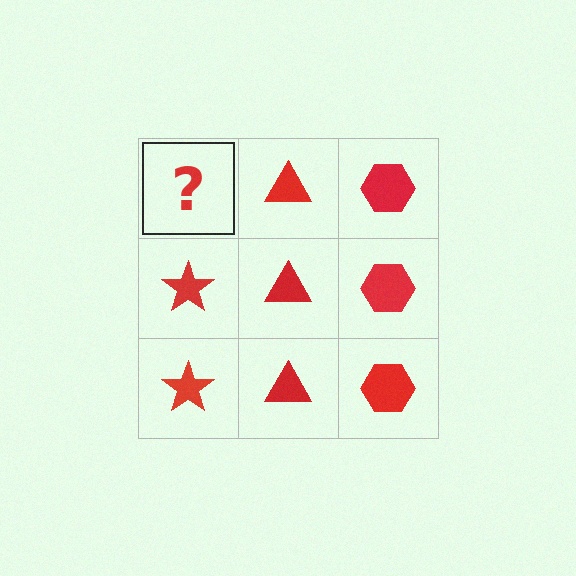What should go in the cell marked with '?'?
The missing cell should contain a red star.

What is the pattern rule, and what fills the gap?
The rule is that each column has a consistent shape. The gap should be filled with a red star.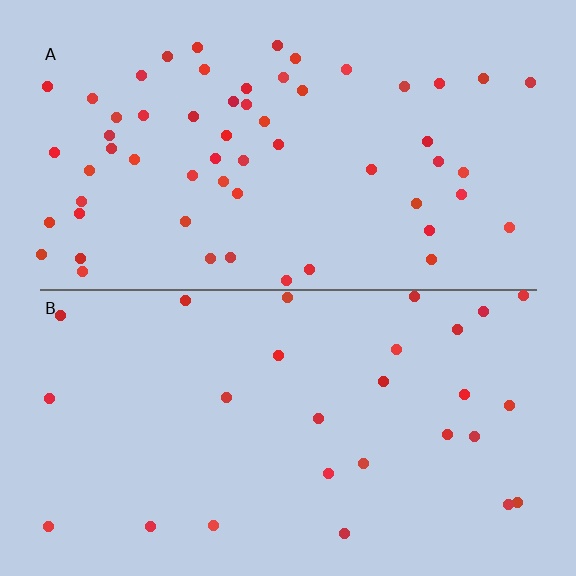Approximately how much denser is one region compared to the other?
Approximately 2.1× — region A over region B.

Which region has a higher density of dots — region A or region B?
A (the top).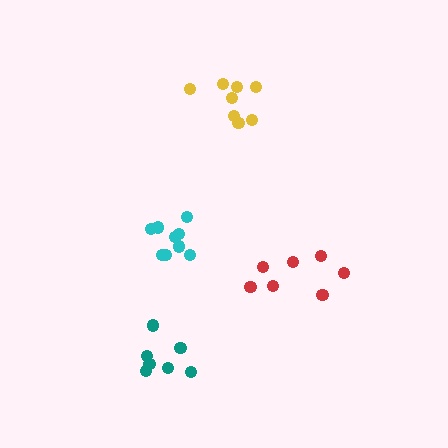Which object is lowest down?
The teal cluster is bottommost.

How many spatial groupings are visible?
There are 4 spatial groupings.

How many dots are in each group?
Group 1: 7 dots, Group 2: 7 dots, Group 3: 8 dots, Group 4: 9 dots (31 total).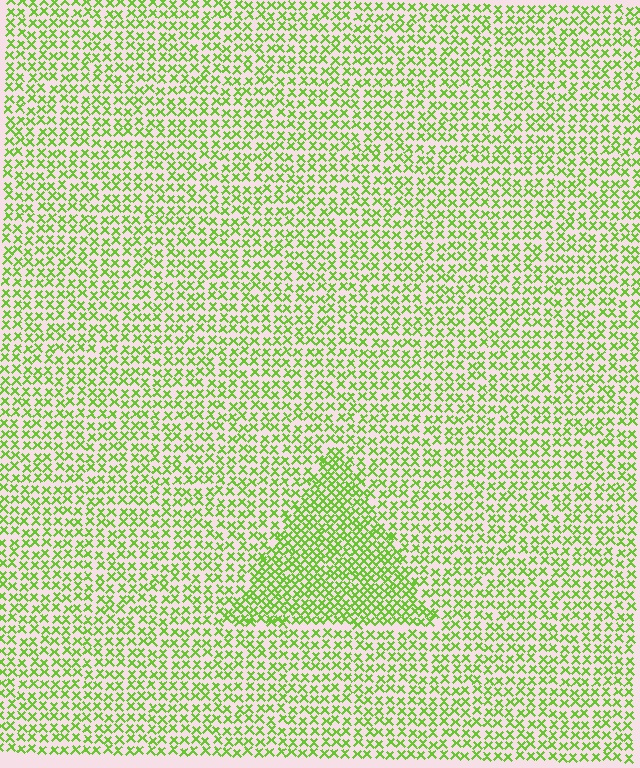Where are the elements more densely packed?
The elements are more densely packed inside the triangle boundary.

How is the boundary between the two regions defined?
The boundary is defined by a change in element density (approximately 1.7x ratio). All elements are the same color, size, and shape.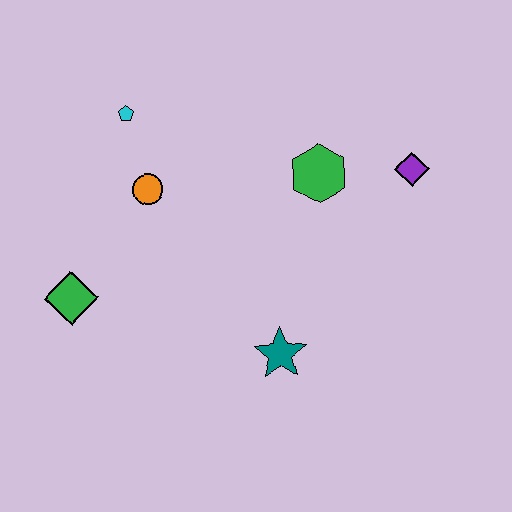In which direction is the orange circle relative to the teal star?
The orange circle is above the teal star.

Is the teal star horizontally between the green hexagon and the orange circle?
Yes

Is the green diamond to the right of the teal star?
No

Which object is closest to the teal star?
The green hexagon is closest to the teal star.